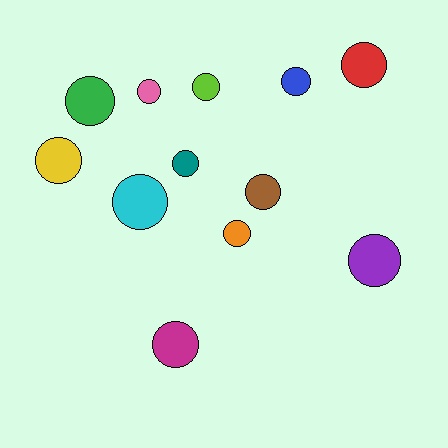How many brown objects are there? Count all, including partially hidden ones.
There is 1 brown object.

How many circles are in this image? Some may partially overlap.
There are 12 circles.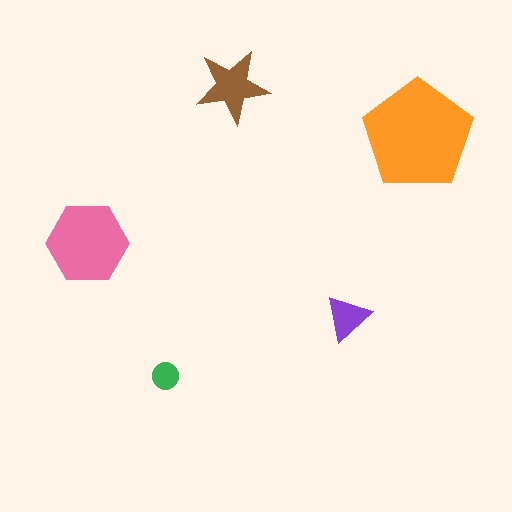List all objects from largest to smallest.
The orange pentagon, the pink hexagon, the brown star, the purple triangle, the green circle.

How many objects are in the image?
There are 5 objects in the image.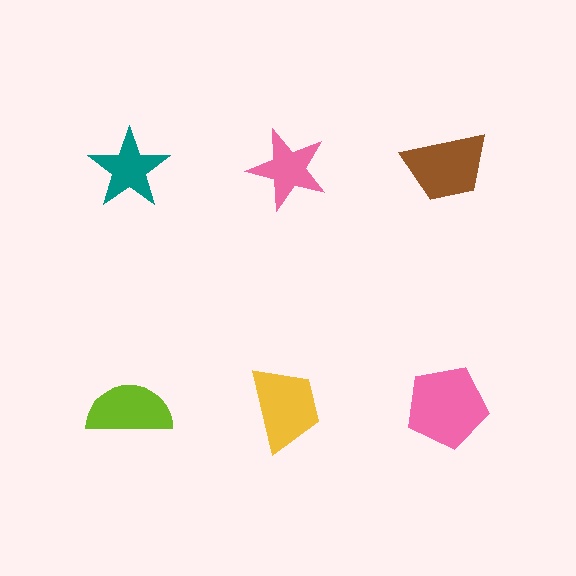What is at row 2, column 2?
A yellow trapezoid.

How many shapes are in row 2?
3 shapes.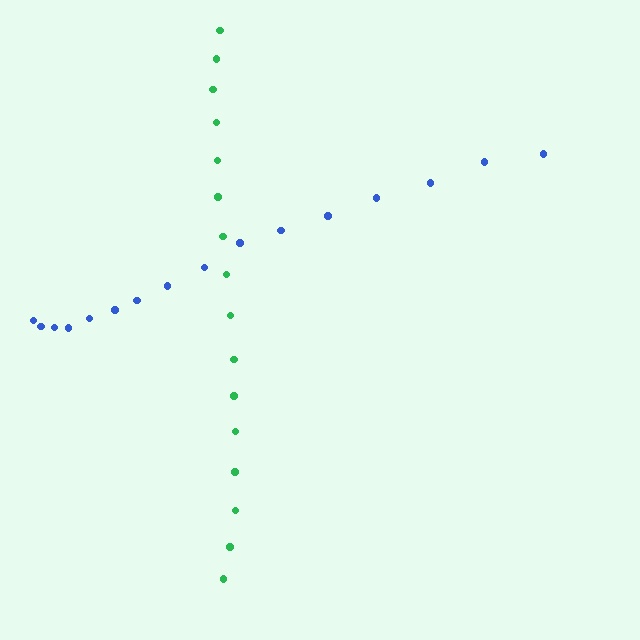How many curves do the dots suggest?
There are 2 distinct paths.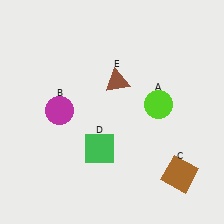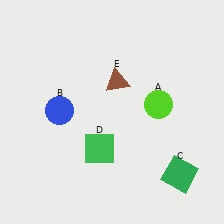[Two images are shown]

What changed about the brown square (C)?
In Image 1, C is brown. In Image 2, it changed to green.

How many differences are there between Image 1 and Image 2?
There are 2 differences between the two images.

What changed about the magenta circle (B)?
In Image 1, B is magenta. In Image 2, it changed to blue.